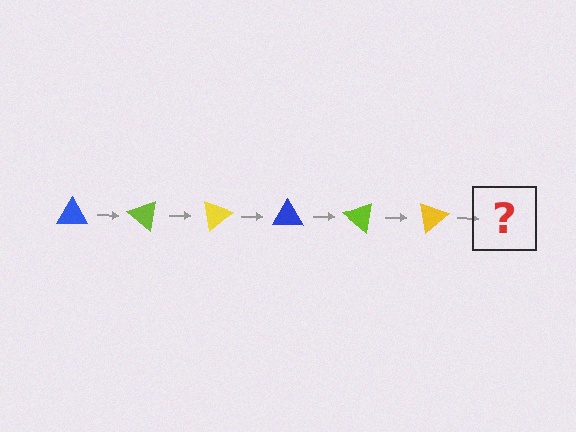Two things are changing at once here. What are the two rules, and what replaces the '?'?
The two rules are that it rotates 40 degrees each step and the color cycles through blue, lime, and yellow. The '?' should be a blue triangle, rotated 240 degrees from the start.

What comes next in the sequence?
The next element should be a blue triangle, rotated 240 degrees from the start.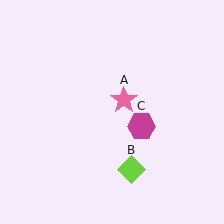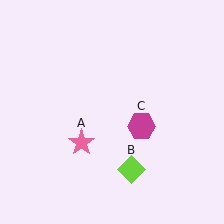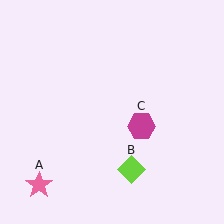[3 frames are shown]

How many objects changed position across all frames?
1 object changed position: pink star (object A).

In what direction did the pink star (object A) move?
The pink star (object A) moved down and to the left.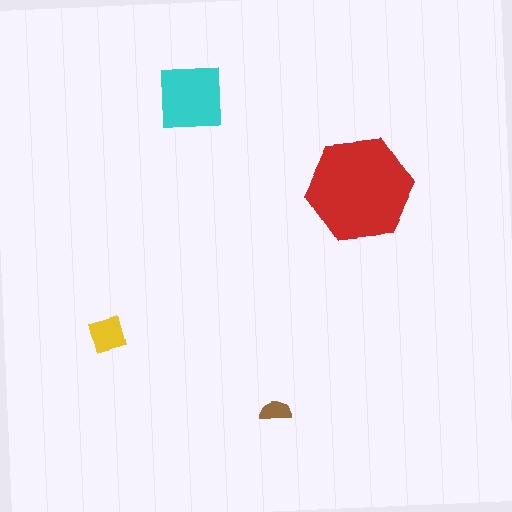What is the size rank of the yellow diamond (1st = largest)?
3rd.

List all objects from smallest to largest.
The brown semicircle, the yellow diamond, the cyan square, the red hexagon.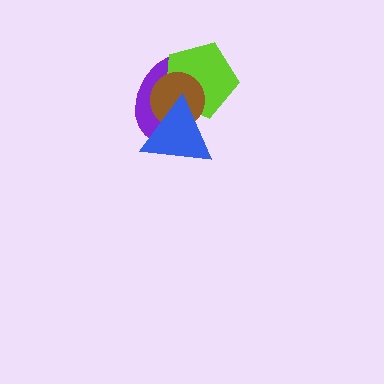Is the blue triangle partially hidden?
No, no other shape covers it.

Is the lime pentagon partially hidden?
Yes, it is partially covered by another shape.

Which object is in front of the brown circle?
The blue triangle is in front of the brown circle.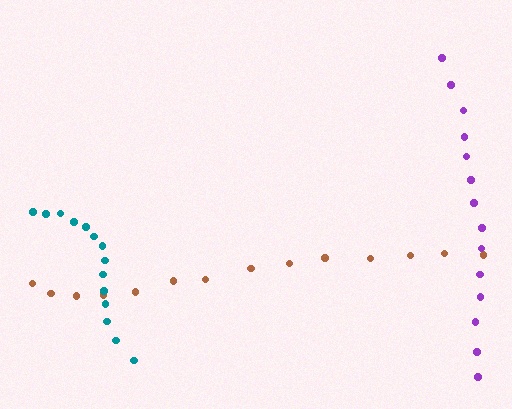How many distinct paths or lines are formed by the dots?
There are 3 distinct paths.